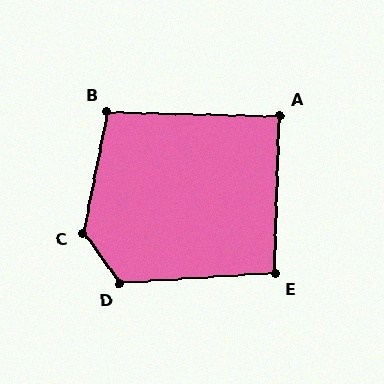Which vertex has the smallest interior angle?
A, at approximately 90 degrees.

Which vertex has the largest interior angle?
C, at approximately 132 degrees.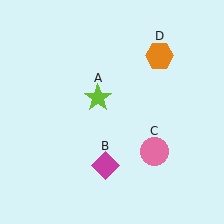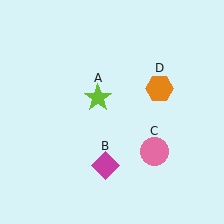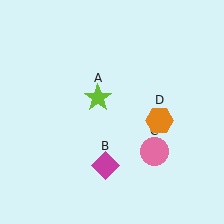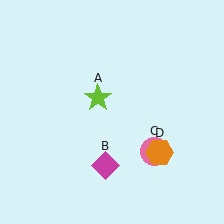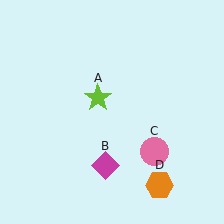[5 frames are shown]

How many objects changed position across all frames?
1 object changed position: orange hexagon (object D).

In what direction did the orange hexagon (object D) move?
The orange hexagon (object D) moved down.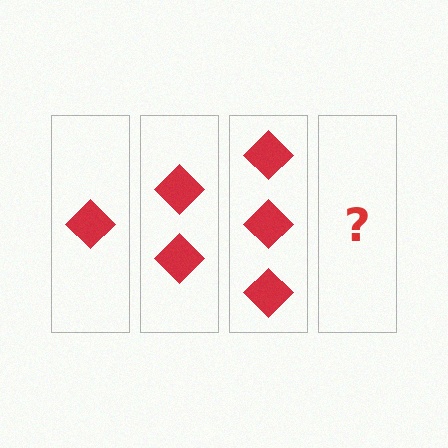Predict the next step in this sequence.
The next step is 4 diamonds.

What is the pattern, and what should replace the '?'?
The pattern is that each step adds one more diamond. The '?' should be 4 diamonds.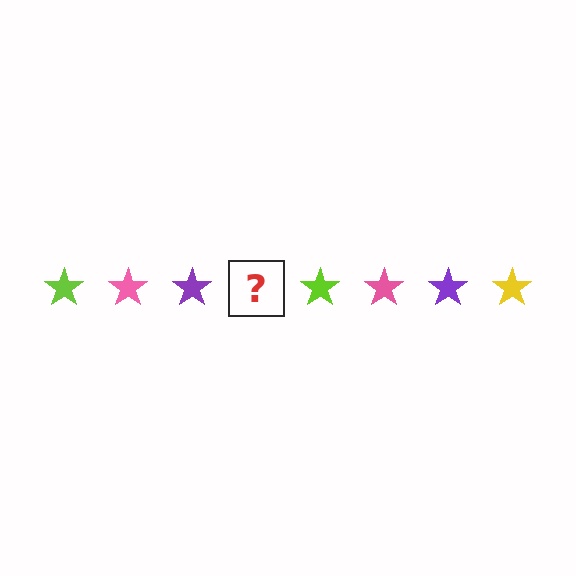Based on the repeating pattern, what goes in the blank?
The blank should be a yellow star.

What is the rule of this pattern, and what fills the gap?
The rule is that the pattern cycles through lime, pink, purple, yellow stars. The gap should be filled with a yellow star.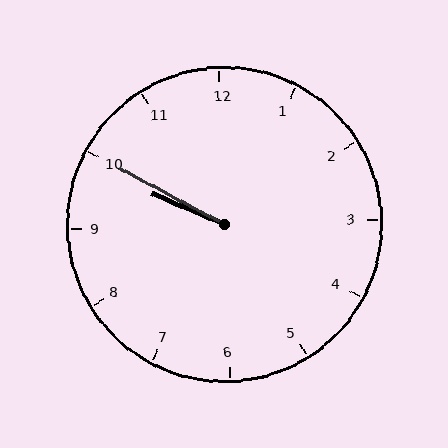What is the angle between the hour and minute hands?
Approximately 5 degrees.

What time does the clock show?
9:50.